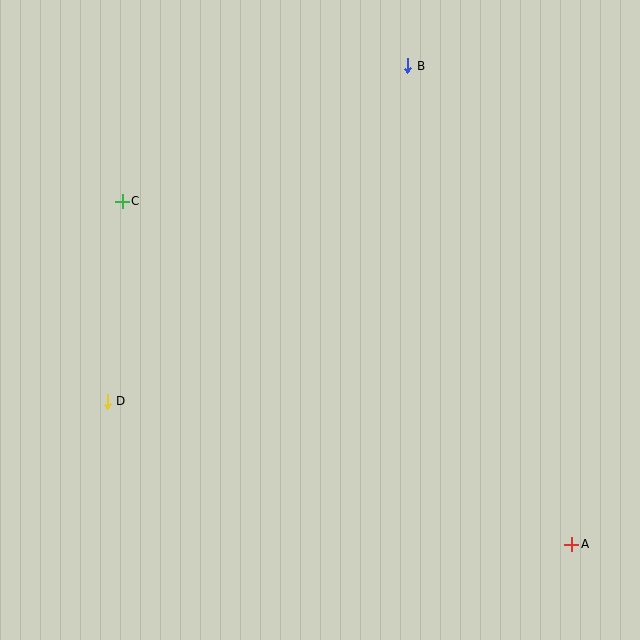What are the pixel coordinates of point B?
Point B is at (408, 66).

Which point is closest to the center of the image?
Point D at (107, 401) is closest to the center.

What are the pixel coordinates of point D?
Point D is at (107, 401).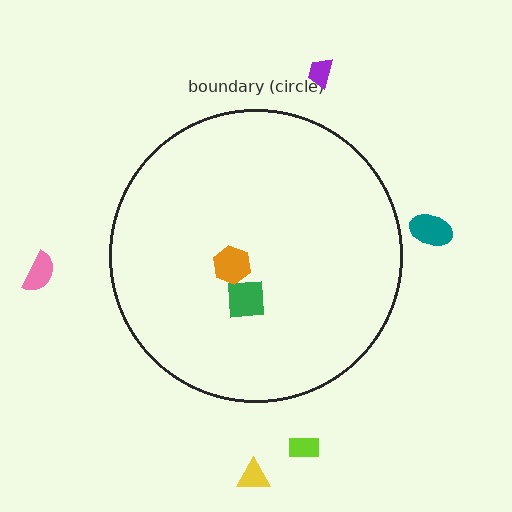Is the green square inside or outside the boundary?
Inside.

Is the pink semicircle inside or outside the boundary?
Outside.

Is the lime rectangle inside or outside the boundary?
Outside.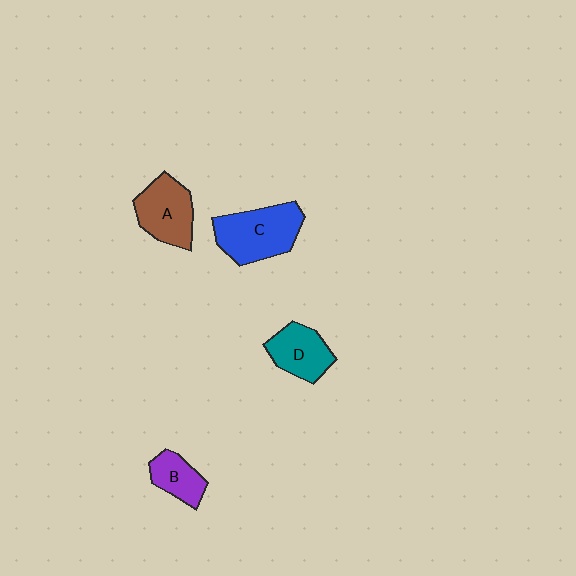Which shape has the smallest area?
Shape B (purple).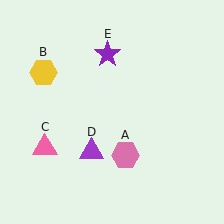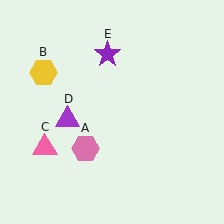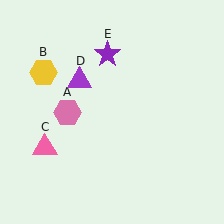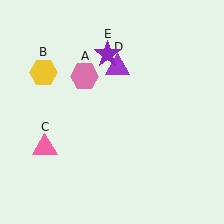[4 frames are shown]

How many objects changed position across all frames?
2 objects changed position: pink hexagon (object A), purple triangle (object D).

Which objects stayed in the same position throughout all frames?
Yellow hexagon (object B) and pink triangle (object C) and purple star (object E) remained stationary.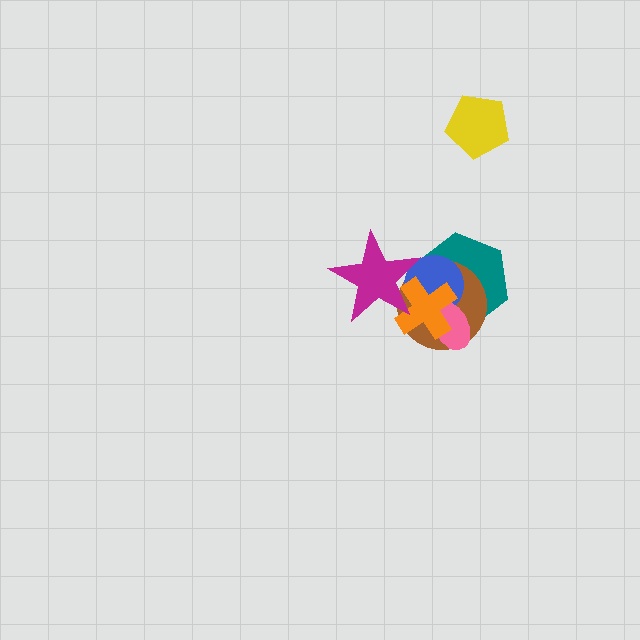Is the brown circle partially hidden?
Yes, it is partially covered by another shape.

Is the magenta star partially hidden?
No, no other shape covers it.